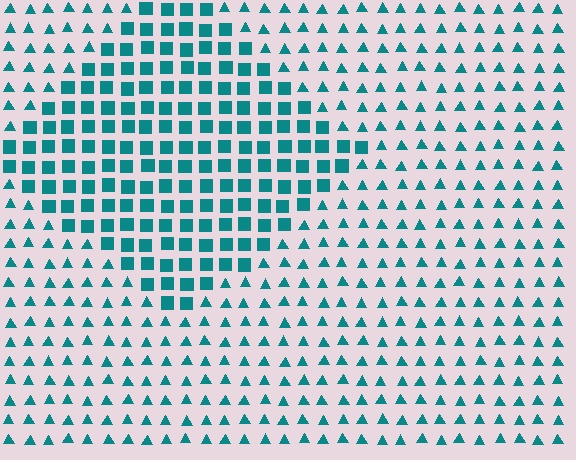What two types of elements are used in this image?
The image uses squares inside the diamond region and triangles outside it.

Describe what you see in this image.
The image is filled with small teal elements arranged in a uniform grid. A diamond-shaped region contains squares, while the surrounding area contains triangles. The boundary is defined purely by the change in element shape.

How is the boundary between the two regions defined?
The boundary is defined by a change in element shape: squares inside vs. triangles outside. All elements share the same color and spacing.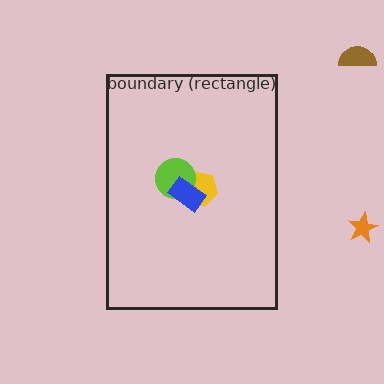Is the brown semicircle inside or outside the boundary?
Outside.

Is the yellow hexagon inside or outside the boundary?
Inside.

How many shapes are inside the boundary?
3 inside, 2 outside.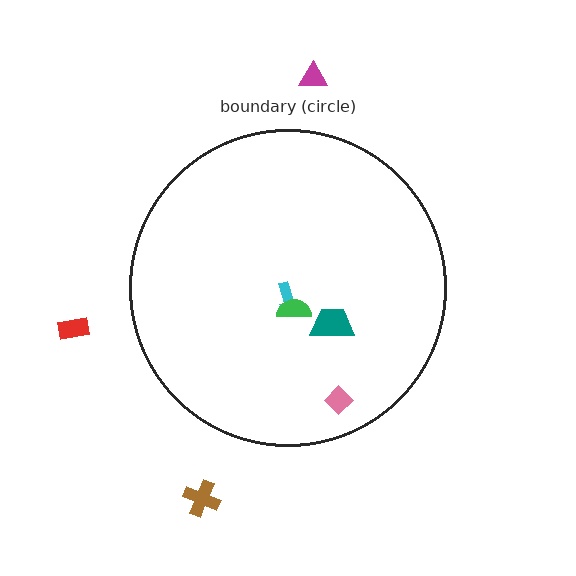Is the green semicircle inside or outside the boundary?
Inside.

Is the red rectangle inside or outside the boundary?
Outside.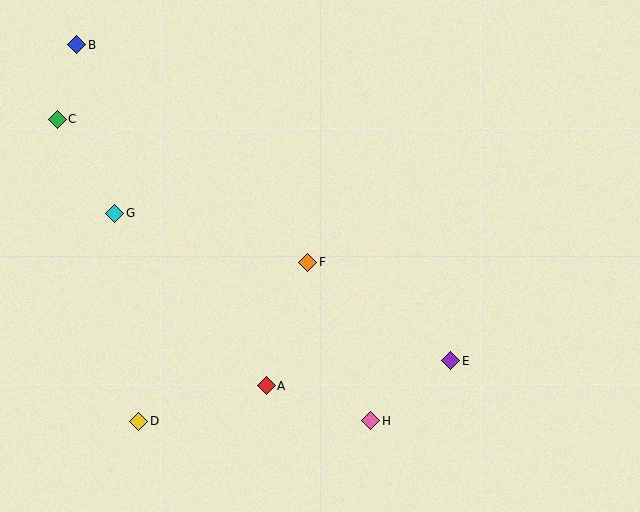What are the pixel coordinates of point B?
Point B is at (77, 45).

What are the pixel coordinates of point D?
Point D is at (139, 421).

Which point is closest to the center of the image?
Point F at (308, 262) is closest to the center.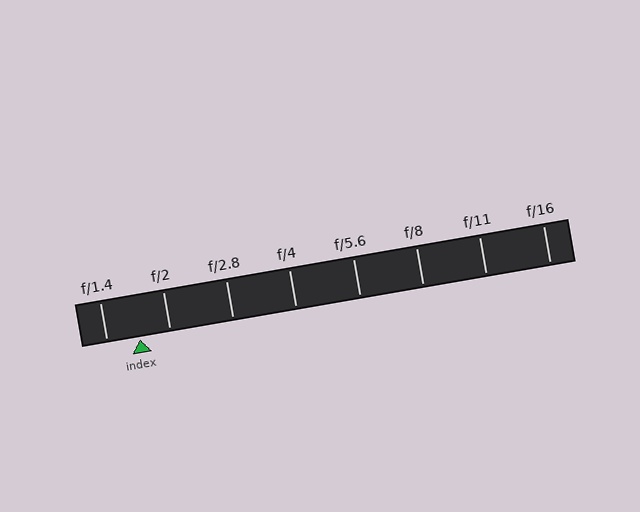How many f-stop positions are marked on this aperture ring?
There are 8 f-stop positions marked.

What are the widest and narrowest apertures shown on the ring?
The widest aperture shown is f/1.4 and the narrowest is f/16.